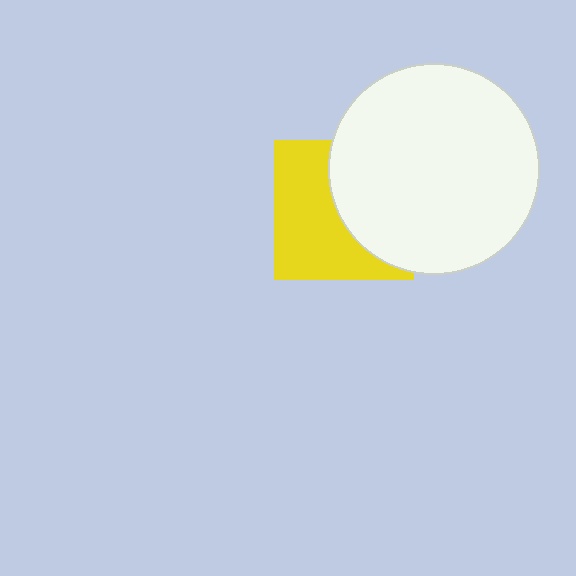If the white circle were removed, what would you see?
You would see the complete yellow square.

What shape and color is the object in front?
The object in front is a white circle.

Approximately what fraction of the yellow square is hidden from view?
Roughly 47% of the yellow square is hidden behind the white circle.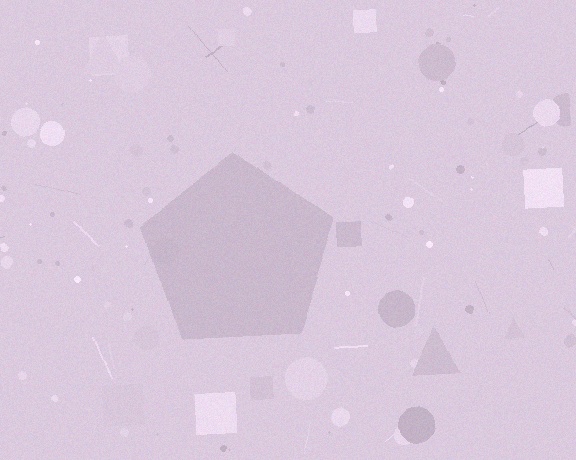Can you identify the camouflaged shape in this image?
The camouflaged shape is a pentagon.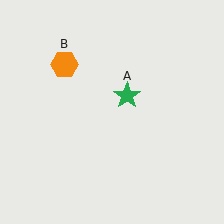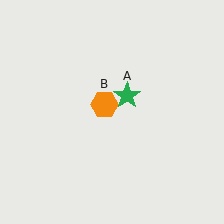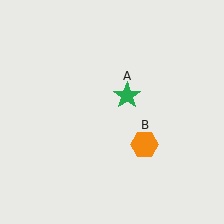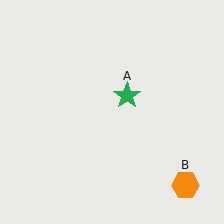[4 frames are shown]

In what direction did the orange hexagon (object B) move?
The orange hexagon (object B) moved down and to the right.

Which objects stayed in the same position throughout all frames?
Green star (object A) remained stationary.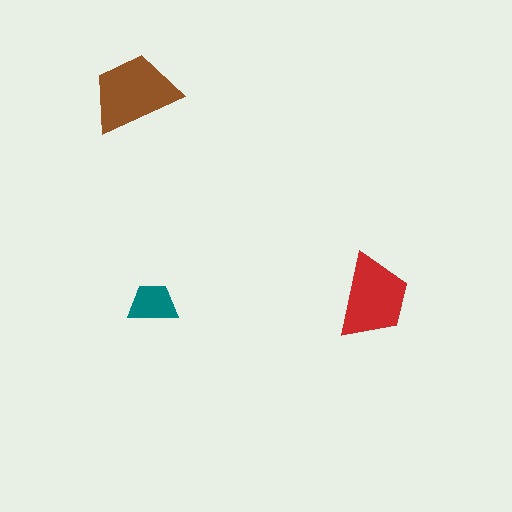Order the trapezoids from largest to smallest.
the brown one, the red one, the teal one.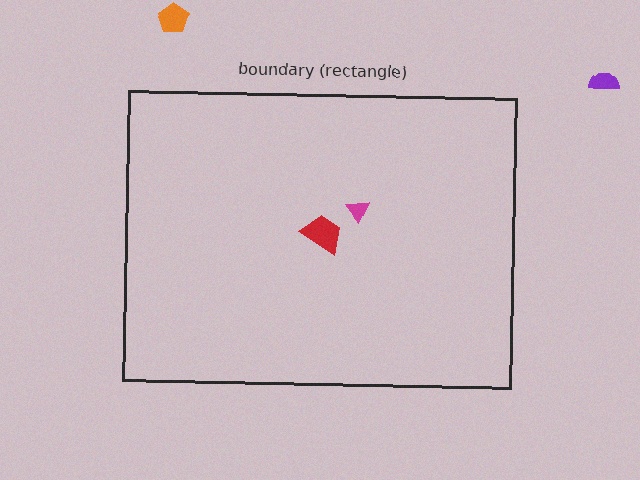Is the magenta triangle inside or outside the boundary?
Inside.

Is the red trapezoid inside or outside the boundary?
Inside.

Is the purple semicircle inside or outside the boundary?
Outside.